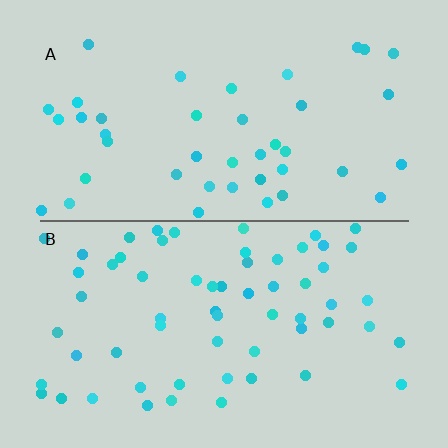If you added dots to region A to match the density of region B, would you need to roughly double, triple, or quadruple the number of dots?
Approximately double.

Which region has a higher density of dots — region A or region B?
B (the bottom).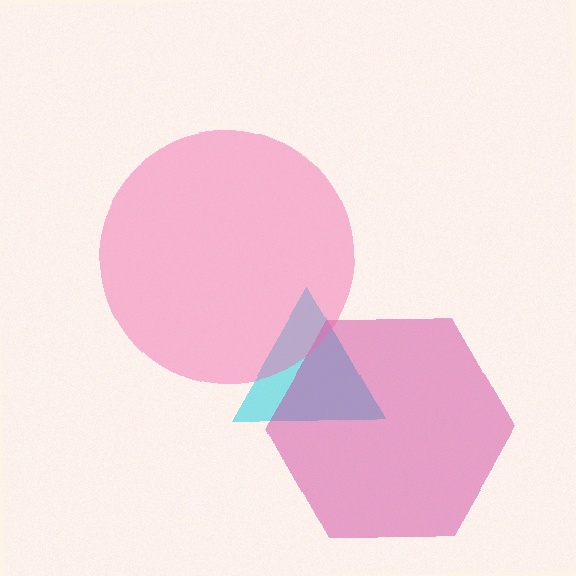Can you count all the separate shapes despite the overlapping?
Yes, there are 3 separate shapes.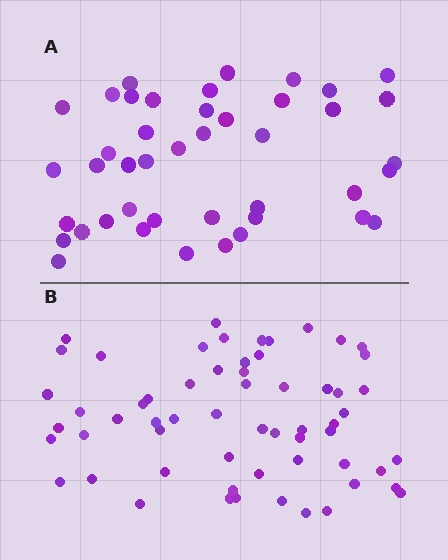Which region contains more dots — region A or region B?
Region B (the bottom region) has more dots.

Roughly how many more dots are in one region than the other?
Region B has approximately 15 more dots than region A.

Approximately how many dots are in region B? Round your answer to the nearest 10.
About 60 dots.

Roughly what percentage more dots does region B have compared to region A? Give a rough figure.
About 40% more.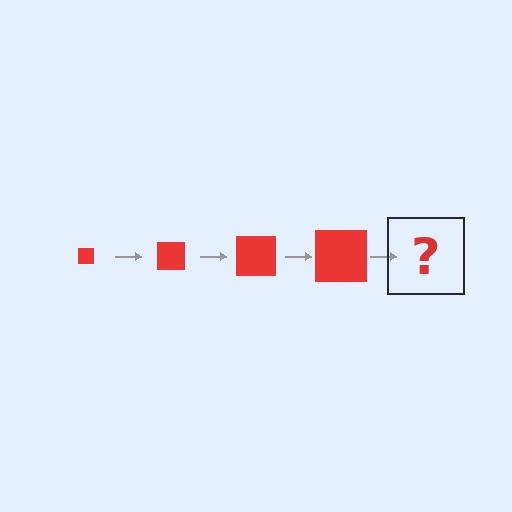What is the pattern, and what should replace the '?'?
The pattern is that the square gets progressively larger each step. The '?' should be a red square, larger than the previous one.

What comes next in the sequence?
The next element should be a red square, larger than the previous one.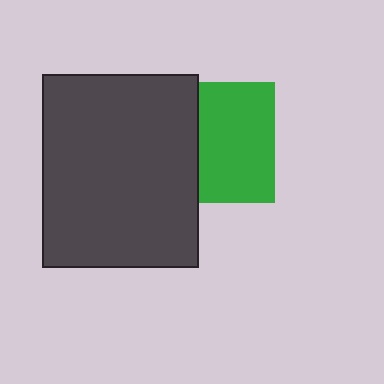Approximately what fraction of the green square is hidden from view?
Roughly 38% of the green square is hidden behind the dark gray rectangle.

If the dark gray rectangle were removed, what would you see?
You would see the complete green square.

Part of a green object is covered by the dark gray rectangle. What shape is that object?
It is a square.